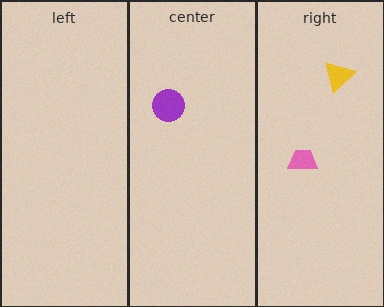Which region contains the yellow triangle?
The right region.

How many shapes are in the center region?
1.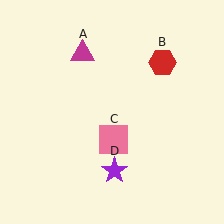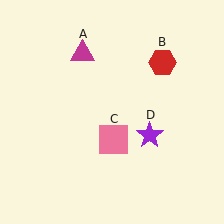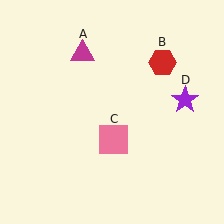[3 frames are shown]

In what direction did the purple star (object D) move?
The purple star (object D) moved up and to the right.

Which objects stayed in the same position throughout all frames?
Magenta triangle (object A) and red hexagon (object B) and pink square (object C) remained stationary.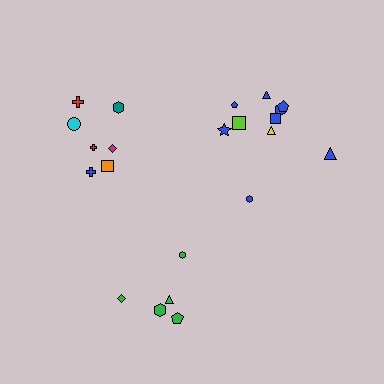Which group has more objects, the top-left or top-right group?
The top-right group.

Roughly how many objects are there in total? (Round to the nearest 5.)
Roughly 20 objects in total.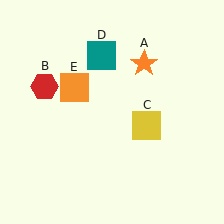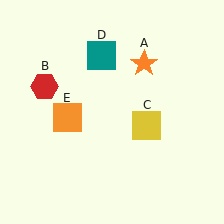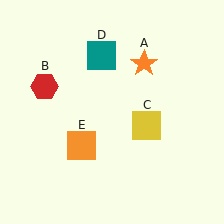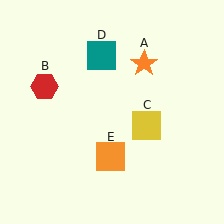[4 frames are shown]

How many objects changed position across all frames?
1 object changed position: orange square (object E).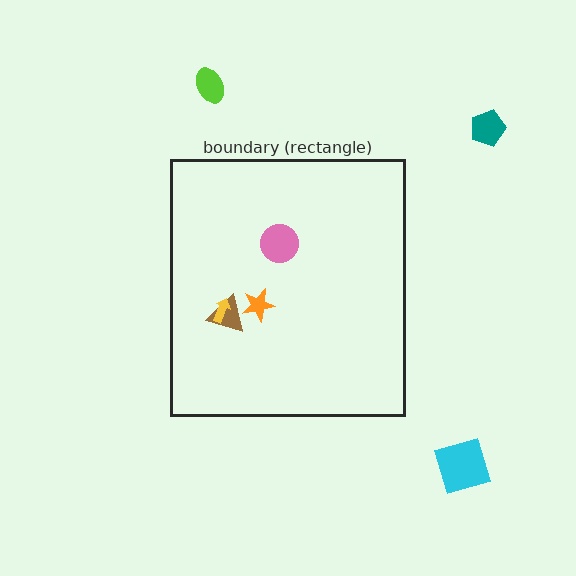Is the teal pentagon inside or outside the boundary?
Outside.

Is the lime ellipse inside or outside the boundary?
Outside.